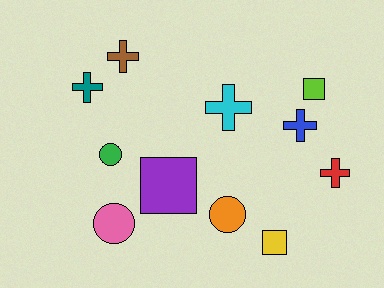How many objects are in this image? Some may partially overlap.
There are 11 objects.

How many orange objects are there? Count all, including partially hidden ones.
There is 1 orange object.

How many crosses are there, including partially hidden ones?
There are 5 crosses.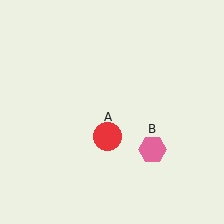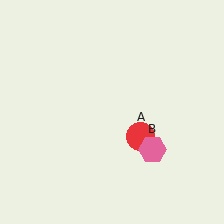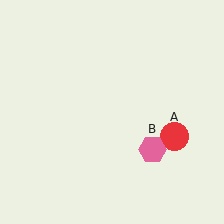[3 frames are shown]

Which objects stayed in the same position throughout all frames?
Pink hexagon (object B) remained stationary.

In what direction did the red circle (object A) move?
The red circle (object A) moved right.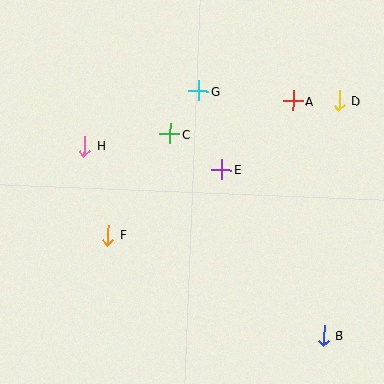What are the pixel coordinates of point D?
Point D is at (339, 101).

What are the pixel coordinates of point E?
Point E is at (222, 169).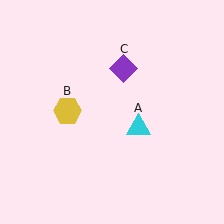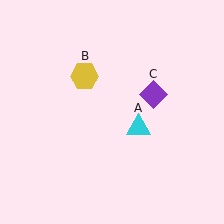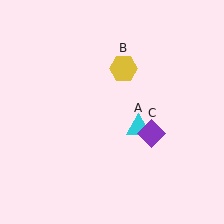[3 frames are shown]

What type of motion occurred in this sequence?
The yellow hexagon (object B), purple diamond (object C) rotated clockwise around the center of the scene.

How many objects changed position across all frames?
2 objects changed position: yellow hexagon (object B), purple diamond (object C).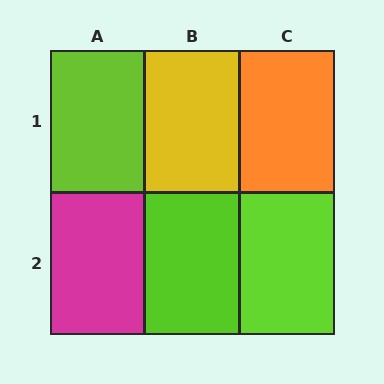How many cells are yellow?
1 cell is yellow.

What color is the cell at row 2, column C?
Lime.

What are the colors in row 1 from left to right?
Lime, yellow, orange.